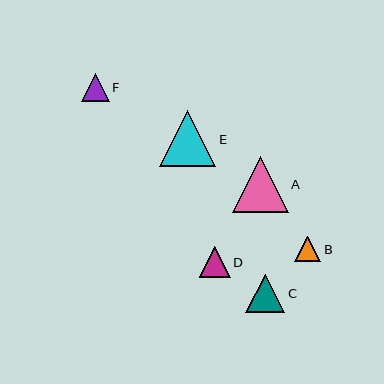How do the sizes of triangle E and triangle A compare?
Triangle E and triangle A are approximately the same size.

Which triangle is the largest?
Triangle E is the largest with a size of approximately 56 pixels.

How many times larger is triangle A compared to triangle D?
Triangle A is approximately 1.8 times the size of triangle D.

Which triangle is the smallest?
Triangle B is the smallest with a size of approximately 26 pixels.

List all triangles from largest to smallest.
From largest to smallest: E, A, C, D, F, B.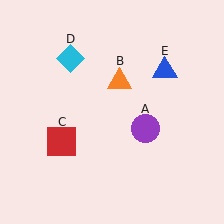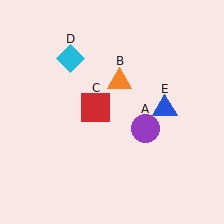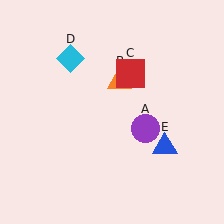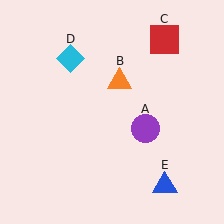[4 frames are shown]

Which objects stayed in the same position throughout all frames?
Purple circle (object A) and orange triangle (object B) and cyan diamond (object D) remained stationary.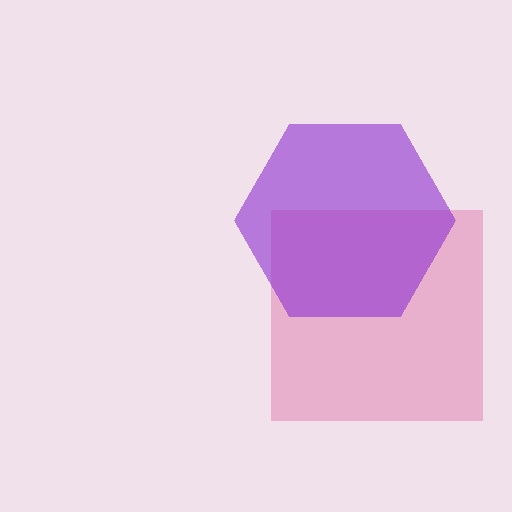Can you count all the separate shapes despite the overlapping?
Yes, there are 2 separate shapes.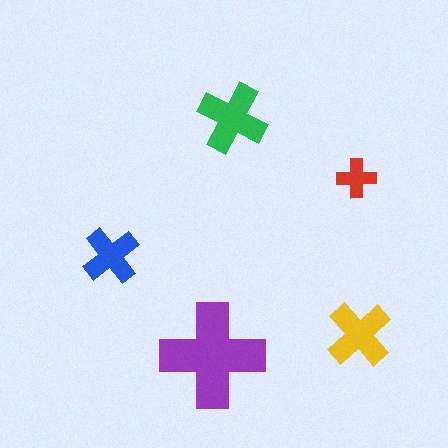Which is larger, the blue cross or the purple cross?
The purple one.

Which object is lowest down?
The purple cross is bottommost.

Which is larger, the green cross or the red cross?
The green one.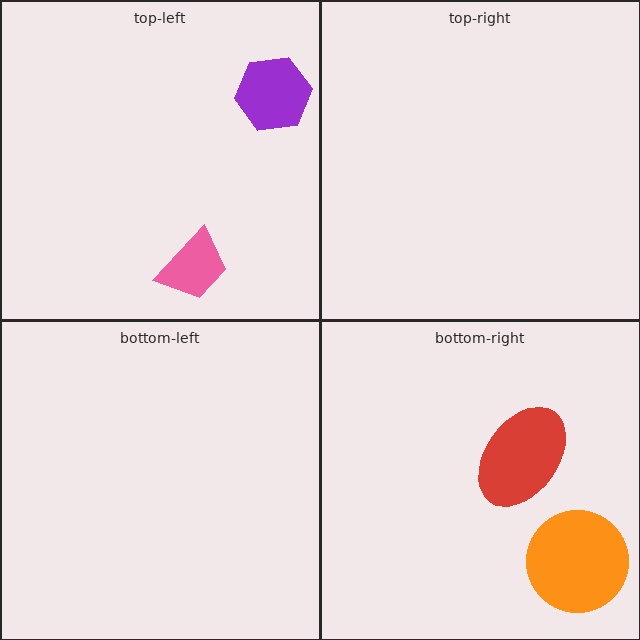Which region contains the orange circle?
The bottom-right region.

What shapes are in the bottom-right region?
The red ellipse, the orange circle.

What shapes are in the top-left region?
The purple hexagon, the pink trapezoid.